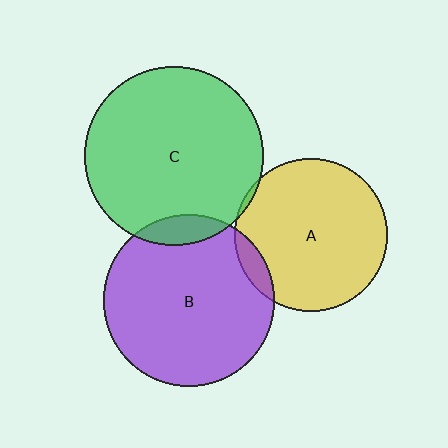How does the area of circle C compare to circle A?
Approximately 1.4 times.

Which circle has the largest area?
Circle C (green).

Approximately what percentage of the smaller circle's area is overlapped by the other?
Approximately 5%.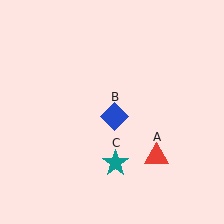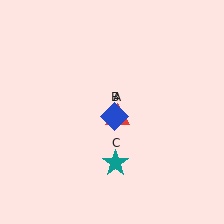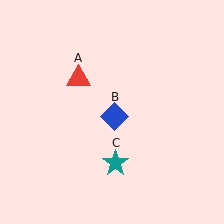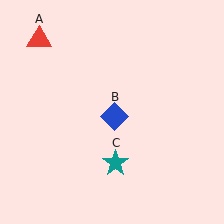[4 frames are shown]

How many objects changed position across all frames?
1 object changed position: red triangle (object A).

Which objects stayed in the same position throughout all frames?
Blue diamond (object B) and teal star (object C) remained stationary.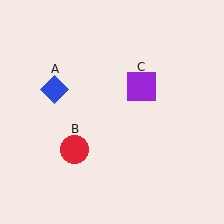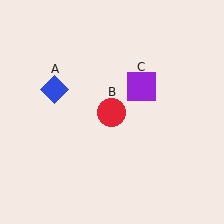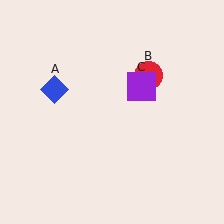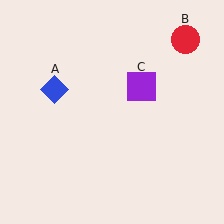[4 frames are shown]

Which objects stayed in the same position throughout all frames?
Blue diamond (object A) and purple square (object C) remained stationary.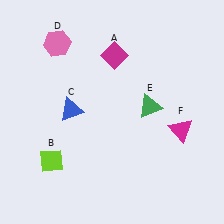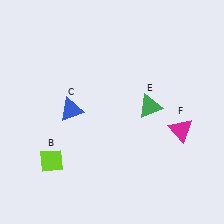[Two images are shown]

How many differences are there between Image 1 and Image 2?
There are 2 differences between the two images.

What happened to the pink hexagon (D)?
The pink hexagon (D) was removed in Image 2. It was in the top-left area of Image 1.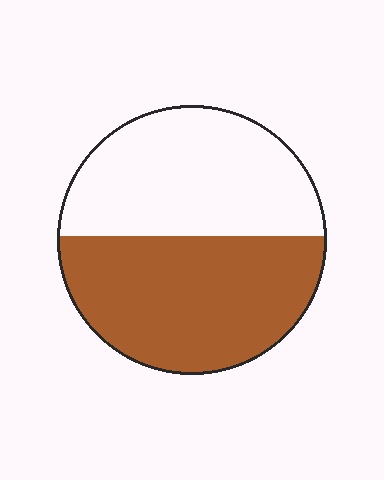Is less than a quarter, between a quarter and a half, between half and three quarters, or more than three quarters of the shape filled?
Between half and three quarters.